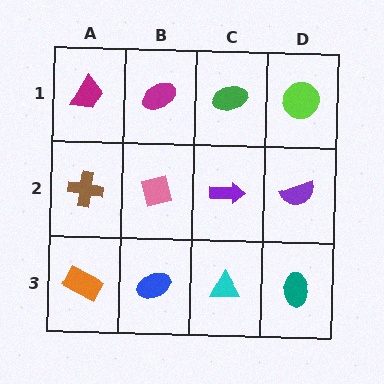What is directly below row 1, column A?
A brown cross.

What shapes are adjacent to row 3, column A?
A brown cross (row 2, column A), a blue ellipse (row 3, column B).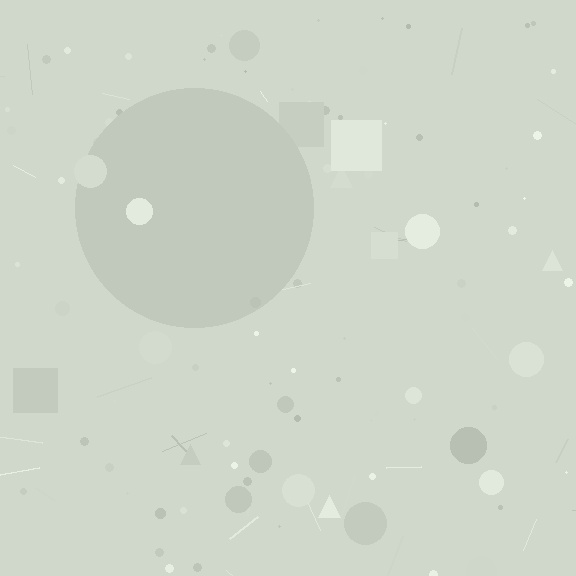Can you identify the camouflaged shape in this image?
The camouflaged shape is a circle.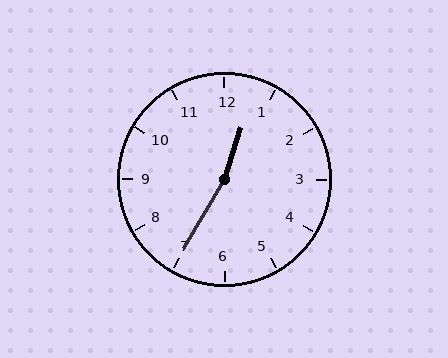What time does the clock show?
12:35.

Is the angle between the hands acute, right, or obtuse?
It is obtuse.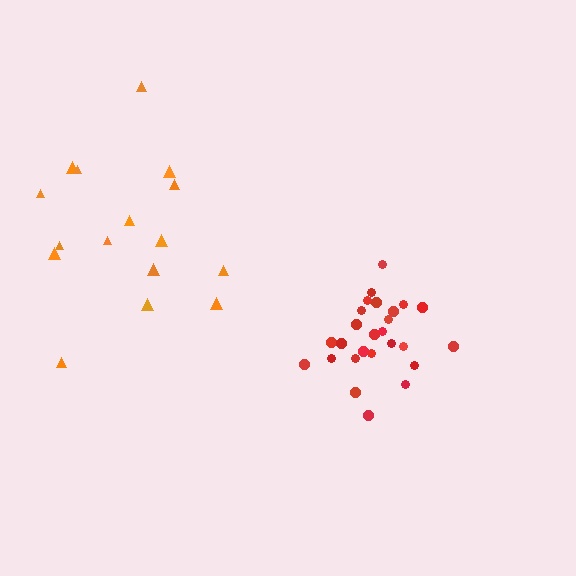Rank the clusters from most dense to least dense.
red, orange.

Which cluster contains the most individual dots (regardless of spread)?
Red (26).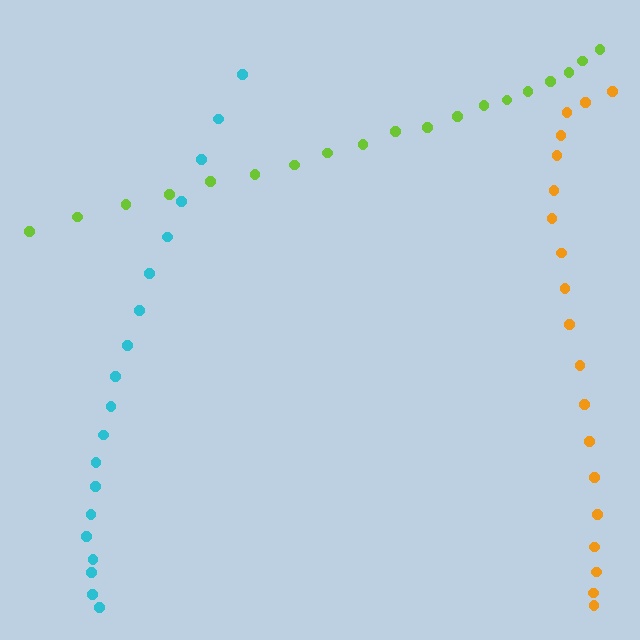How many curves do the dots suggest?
There are 3 distinct paths.